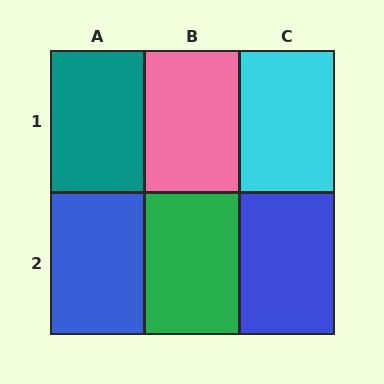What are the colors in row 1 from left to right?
Teal, pink, cyan.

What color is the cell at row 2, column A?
Blue.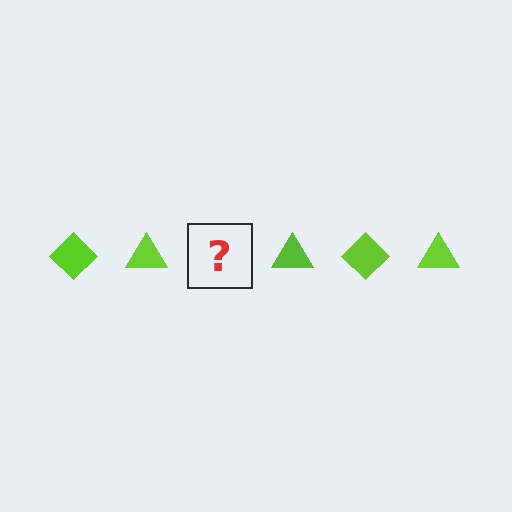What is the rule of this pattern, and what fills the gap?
The rule is that the pattern cycles through diamond, triangle shapes in lime. The gap should be filled with a lime diamond.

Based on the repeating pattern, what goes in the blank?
The blank should be a lime diamond.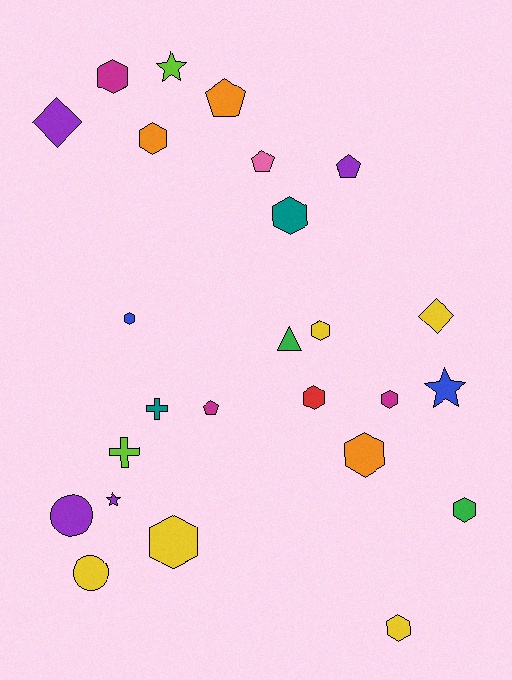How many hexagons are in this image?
There are 11 hexagons.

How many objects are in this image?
There are 25 objects.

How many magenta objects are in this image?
There are 3 magenta objects.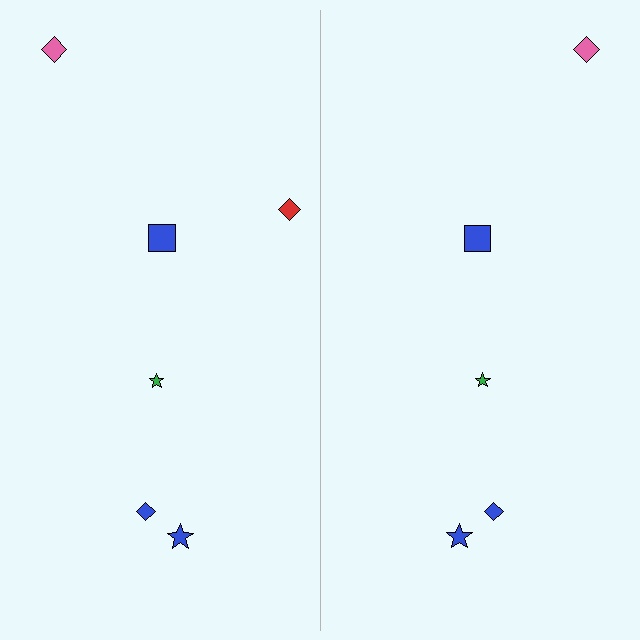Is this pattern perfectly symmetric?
No, the pattern is not perfectly symmetric. A red diamond is missing from the right side.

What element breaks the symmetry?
A red diamond is missing from the right side.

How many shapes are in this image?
There are 11 shapes in this image.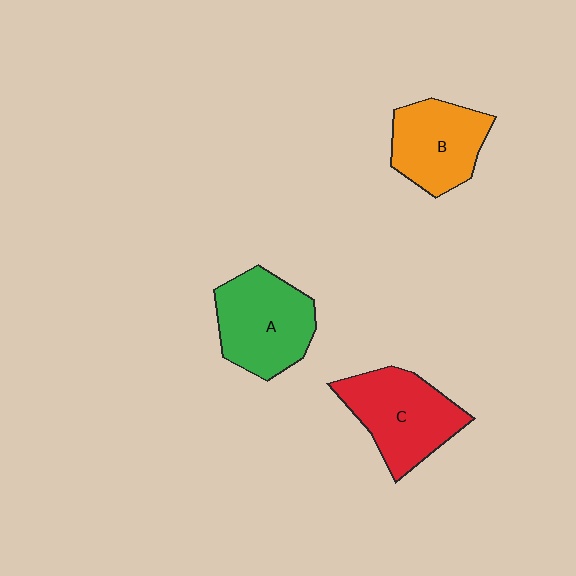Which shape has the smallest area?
Shape B (orange).